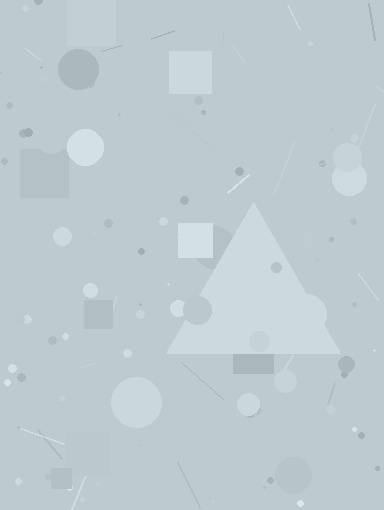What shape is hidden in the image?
A triangle is hidden in the image.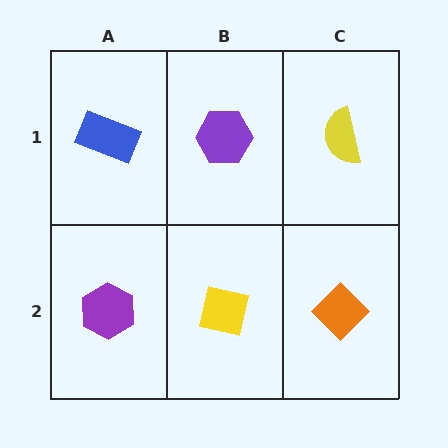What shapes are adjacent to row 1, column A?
A purple hexagon (row 2, column A), a purple hexagon (row 1, column B).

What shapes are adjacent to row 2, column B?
A purple hexagon (row 1, column B), a purple hexagon (row 2, column A), an orange diamond (row 2, column C).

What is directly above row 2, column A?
A blue rectangle.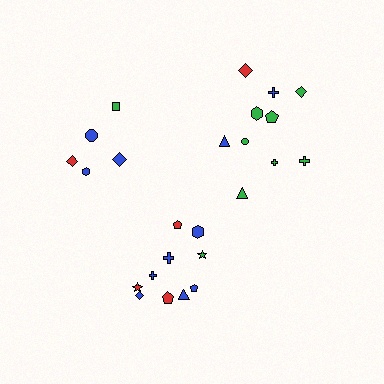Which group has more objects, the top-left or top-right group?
The top-right group.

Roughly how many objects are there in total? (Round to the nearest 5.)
Roughly 25 objects in total.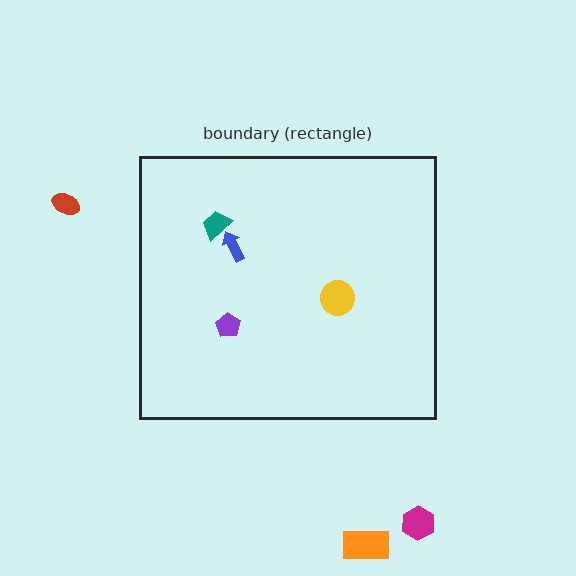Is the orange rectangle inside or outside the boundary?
Outside.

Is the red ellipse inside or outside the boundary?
Outside.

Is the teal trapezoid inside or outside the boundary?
Inside.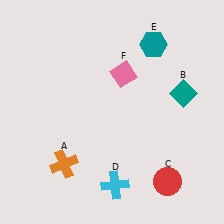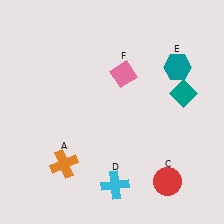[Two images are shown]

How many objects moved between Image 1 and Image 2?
1 object moved between the two images.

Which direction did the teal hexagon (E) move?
The teal hexagon (E) moved right.